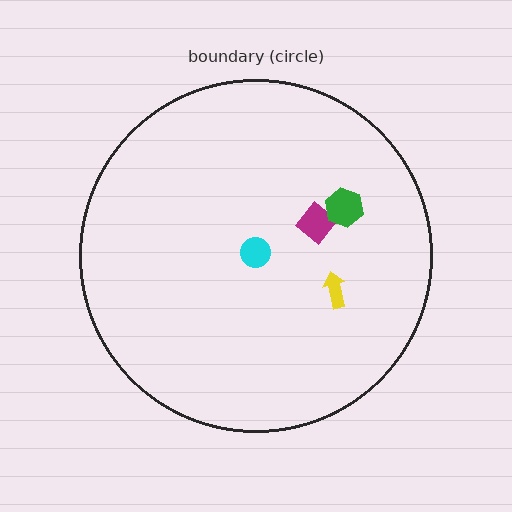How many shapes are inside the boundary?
4 inside, 0 outside.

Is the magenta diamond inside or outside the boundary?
Inside.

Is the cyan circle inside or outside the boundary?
Inside.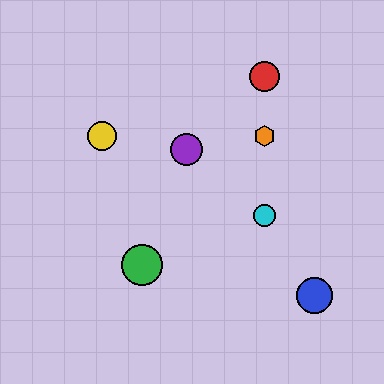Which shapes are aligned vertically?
The red circle, the orange hexagon, the cyan circle are aligned vertically.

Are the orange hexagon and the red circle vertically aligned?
Yes, both are at x≈264.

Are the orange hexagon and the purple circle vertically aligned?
No, the orange hexagon is at x≈264 and the purple circle is at x≈187.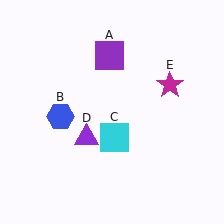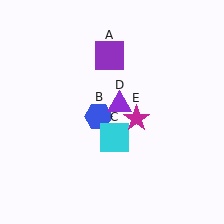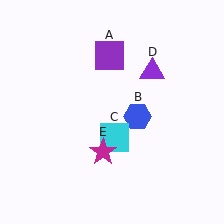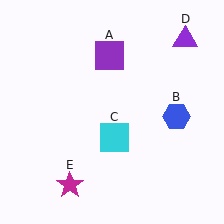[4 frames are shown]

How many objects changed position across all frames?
3 objects changed position: blue hexagon (object B), purple triangle (object D), magenta star (object E).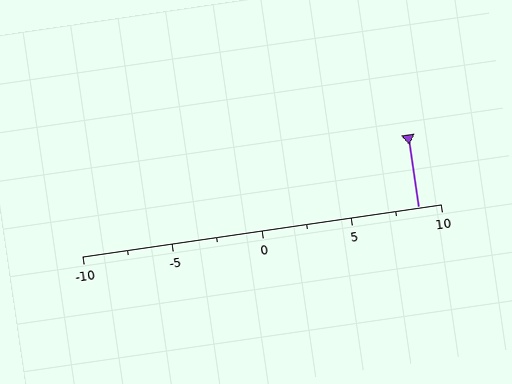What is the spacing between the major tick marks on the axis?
The major ticks are spaced 5 apart.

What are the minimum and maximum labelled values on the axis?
The axis runs from -10 to 10.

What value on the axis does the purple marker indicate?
The marker indicates approximately 8.8.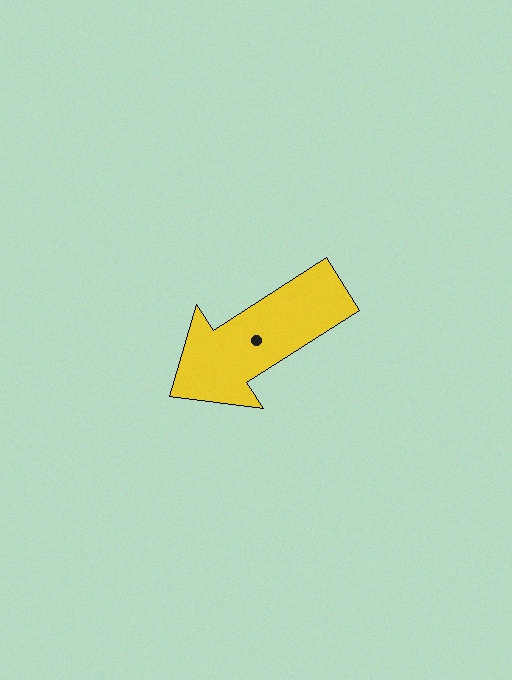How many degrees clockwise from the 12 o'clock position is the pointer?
Approximately 237 degrees.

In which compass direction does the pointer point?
Southwest.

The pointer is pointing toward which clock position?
Roughly 8 o'clock.